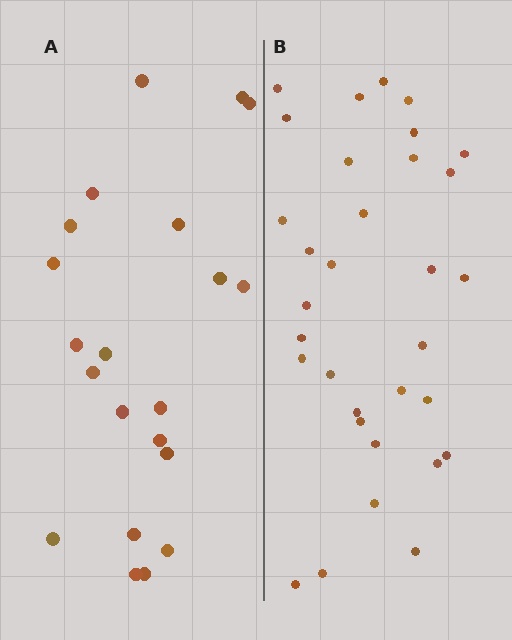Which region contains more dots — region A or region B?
Region B (the right region) has more dots.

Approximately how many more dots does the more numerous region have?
Region B has roughly 12 or so more dots than region A.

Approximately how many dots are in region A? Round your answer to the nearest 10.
About 20 dots. (The exact count is 21, which rounds to 20.)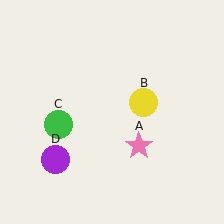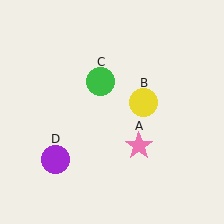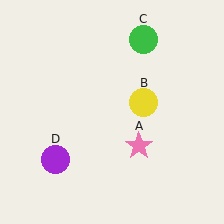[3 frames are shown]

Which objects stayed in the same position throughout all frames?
Pink star (object A) and yellow circle (object B) and purple circle (object D) remained stationary.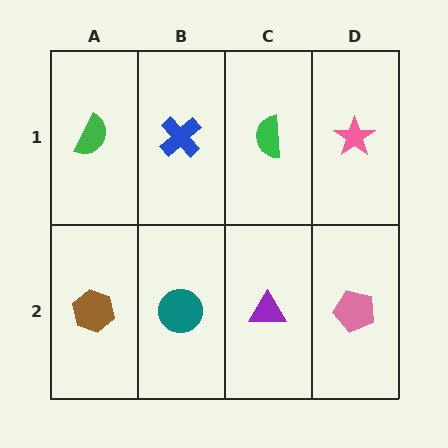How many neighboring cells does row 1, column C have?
3.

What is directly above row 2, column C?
A green semicircle.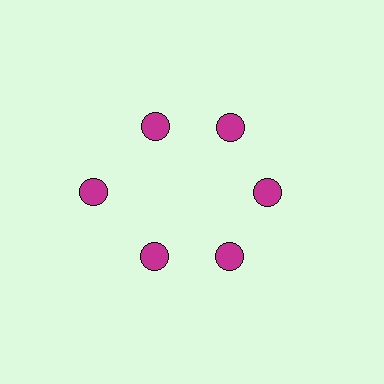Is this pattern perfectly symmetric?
No. The 6 magenta circles are arranged in a ring, but one element near the 9 o'clock position is pushed outward from the center, breaking the 6-fold rotational symmetry.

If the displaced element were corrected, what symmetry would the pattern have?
It would have 6-fold rotational symmetry — the pattern would map onto itself every 60 degrees.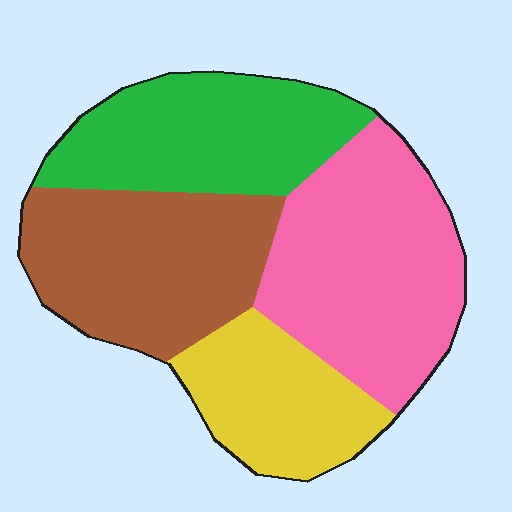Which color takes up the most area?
Pink, at roughly 30%.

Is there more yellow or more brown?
Brown.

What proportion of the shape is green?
Green takes up about one quarter (1/4) of the shape.